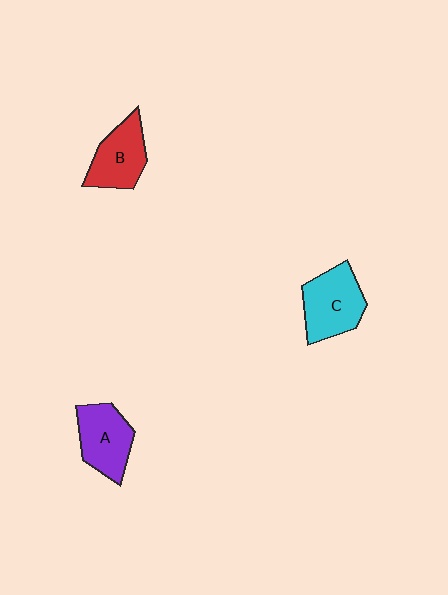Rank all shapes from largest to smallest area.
From largest to smallest: C (cyan), A (purple), B (red).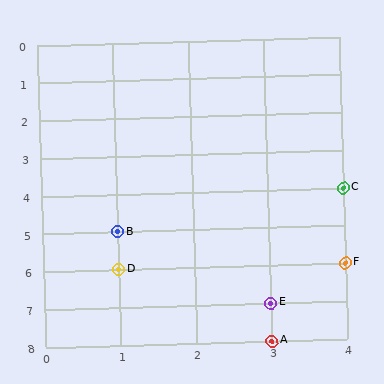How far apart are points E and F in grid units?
Points E and F are 1 column and 1 row apart (about 1.4 grid units diagonally).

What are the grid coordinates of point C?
Point C is at grid coordinates (4, 4).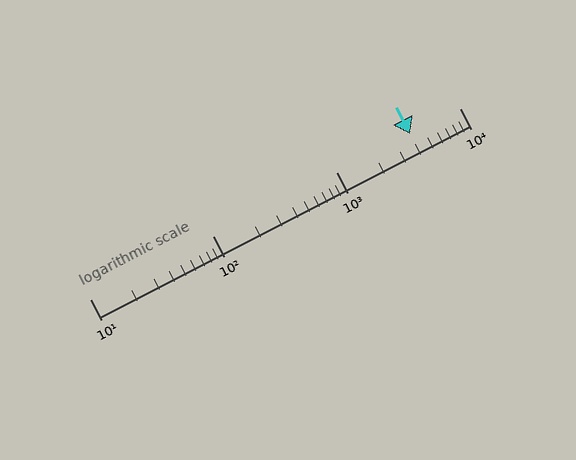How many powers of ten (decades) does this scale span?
The scale spans 3 decades, from 10 to 10000.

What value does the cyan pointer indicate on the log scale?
The pointer indicates approximately 4000.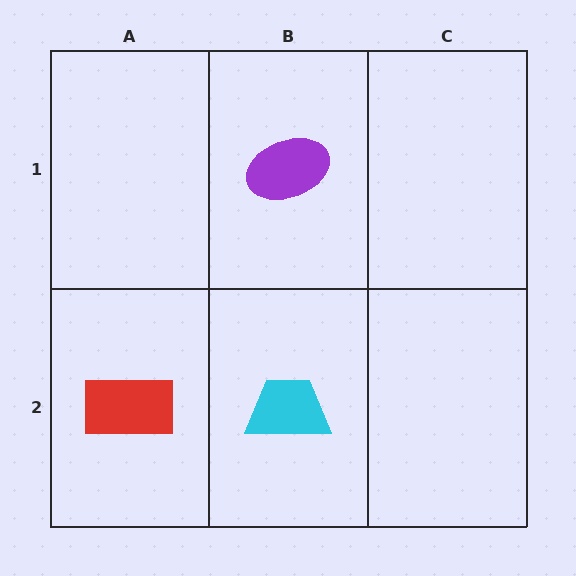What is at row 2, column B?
A cyan trapezoid.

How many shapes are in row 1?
1 shape.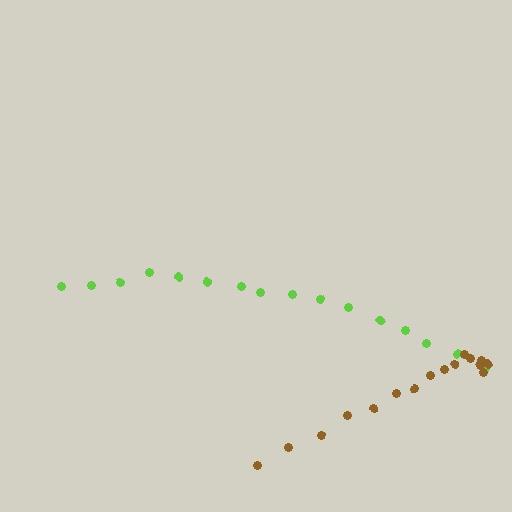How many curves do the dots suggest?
There are 2 distinct paths.